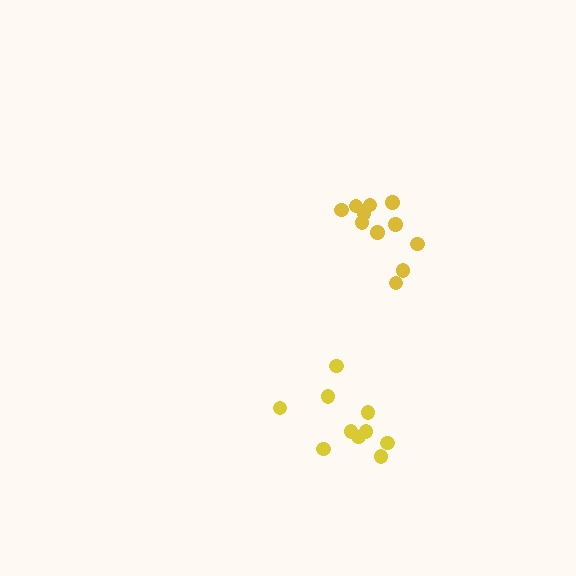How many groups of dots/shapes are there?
There are 2 groups.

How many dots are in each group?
Group 1: 11 dots, Group 2: 10 dots (21 total).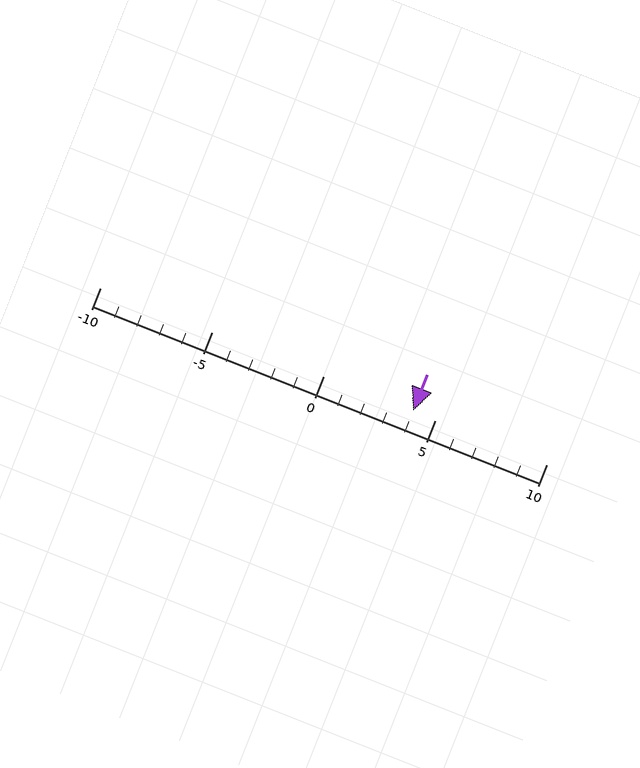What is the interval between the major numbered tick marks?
The major tick marks are spaced 5 units apart.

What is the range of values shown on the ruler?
The ruler shows values from -10 to 10.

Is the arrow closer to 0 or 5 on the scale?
The arrow is closer to 5.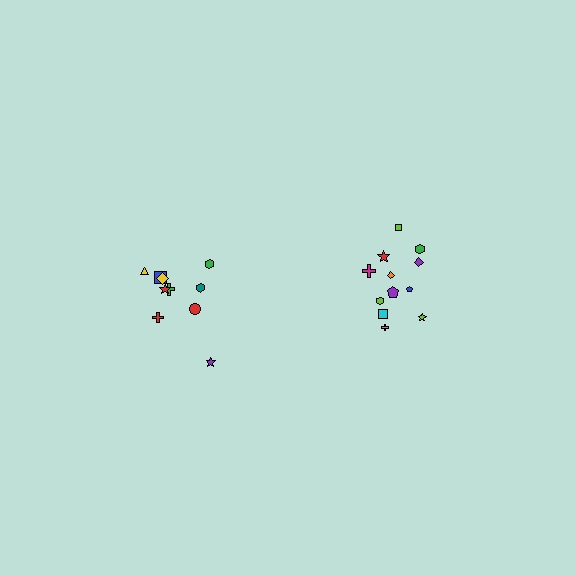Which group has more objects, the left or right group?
The right group.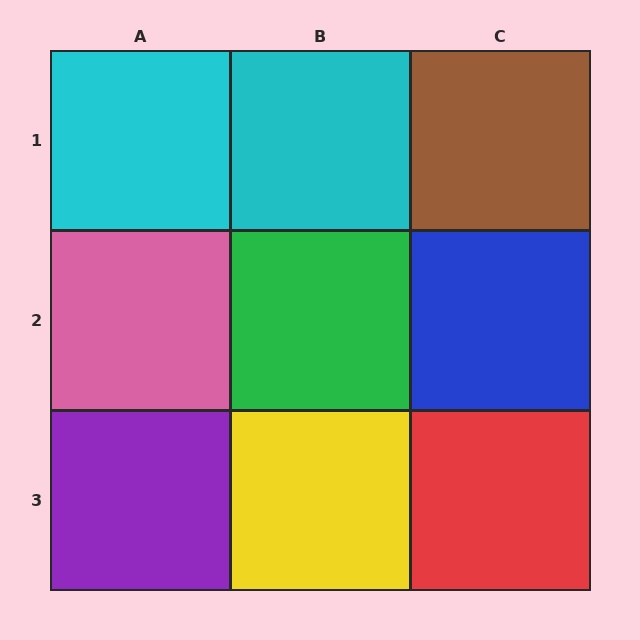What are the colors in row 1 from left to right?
Cyan, cyan, brown.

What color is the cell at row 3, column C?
Red.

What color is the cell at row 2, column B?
Green.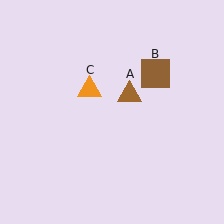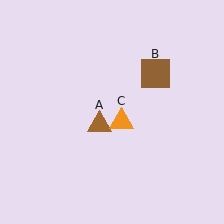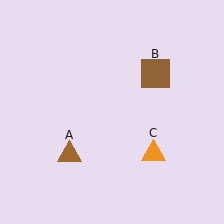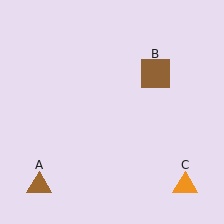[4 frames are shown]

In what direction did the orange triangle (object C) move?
The orange triangle (object C) moved down and to the right.